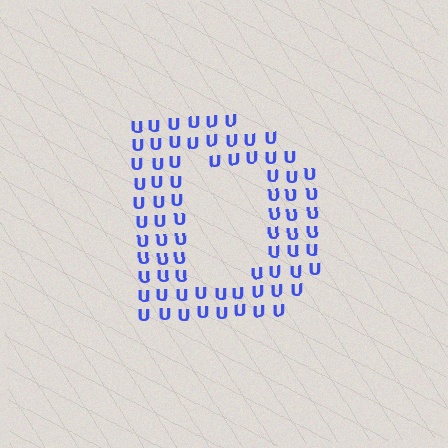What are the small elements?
The small elements are letter U's.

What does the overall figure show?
The overall figure shows the letter D.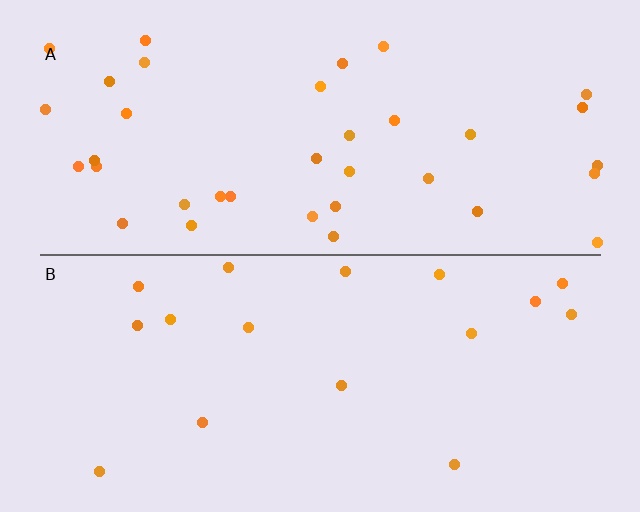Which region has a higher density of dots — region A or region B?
A (the top).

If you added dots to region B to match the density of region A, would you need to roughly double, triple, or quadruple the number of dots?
Approximately double.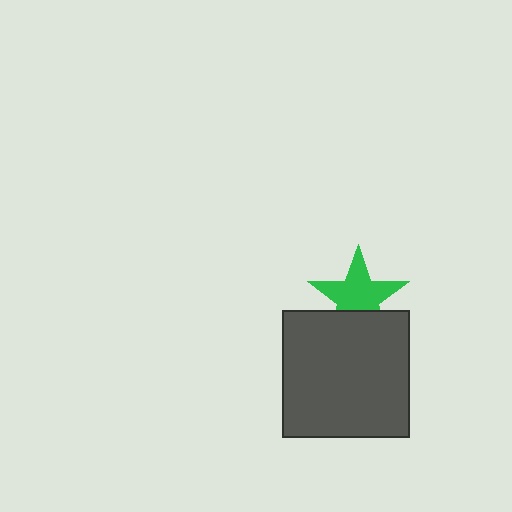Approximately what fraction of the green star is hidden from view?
Roughly 31% of the green star is hidden behind the dark gray square.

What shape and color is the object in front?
The object in front is a dark gray square.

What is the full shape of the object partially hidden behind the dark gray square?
The partially hidden object is a green star.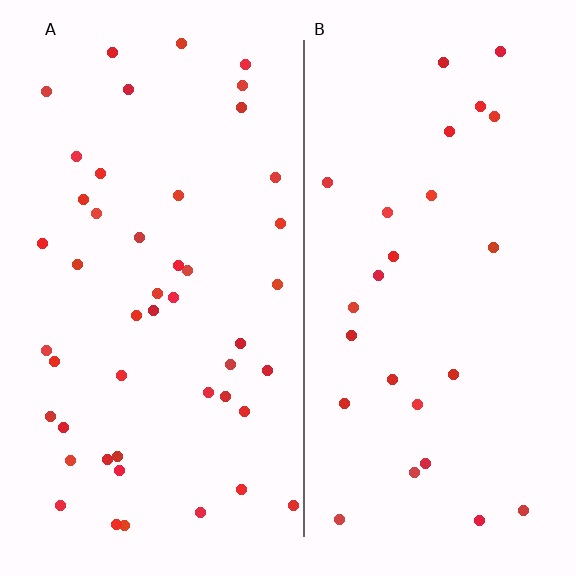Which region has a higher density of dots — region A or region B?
A (the left).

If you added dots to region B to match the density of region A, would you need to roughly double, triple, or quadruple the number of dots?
Approximately double.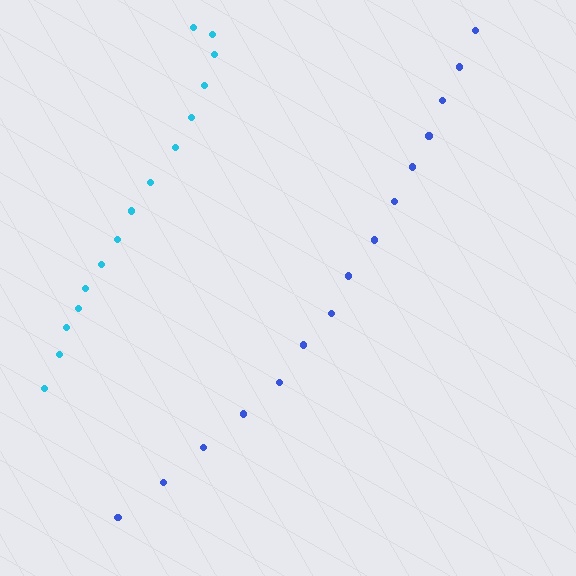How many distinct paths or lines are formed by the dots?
There are 2 distinct paths.